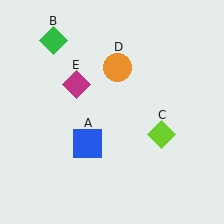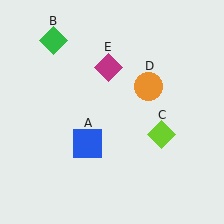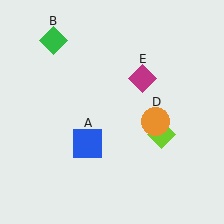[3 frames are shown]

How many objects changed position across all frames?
2 objects changed position: orange circle (object D), magenta diamond (object E).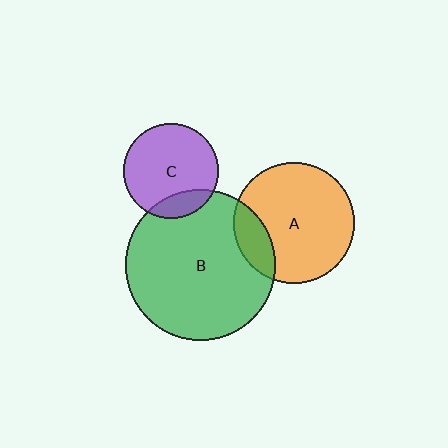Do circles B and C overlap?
Yes.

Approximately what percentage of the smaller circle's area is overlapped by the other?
Approximately 15%.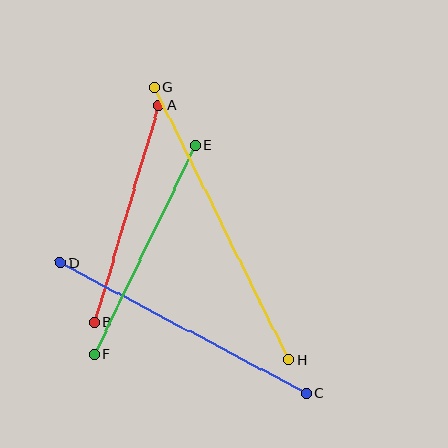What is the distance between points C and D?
The distance is approximately 279 pixels.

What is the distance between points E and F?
The distance is approximately 232 pixels.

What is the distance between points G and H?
The distance is approximately 304 pixels.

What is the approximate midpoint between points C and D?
The midpoint is at approximately (184, 328) pixels.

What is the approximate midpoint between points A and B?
The midpoint is at approximately (127, 214) pixels.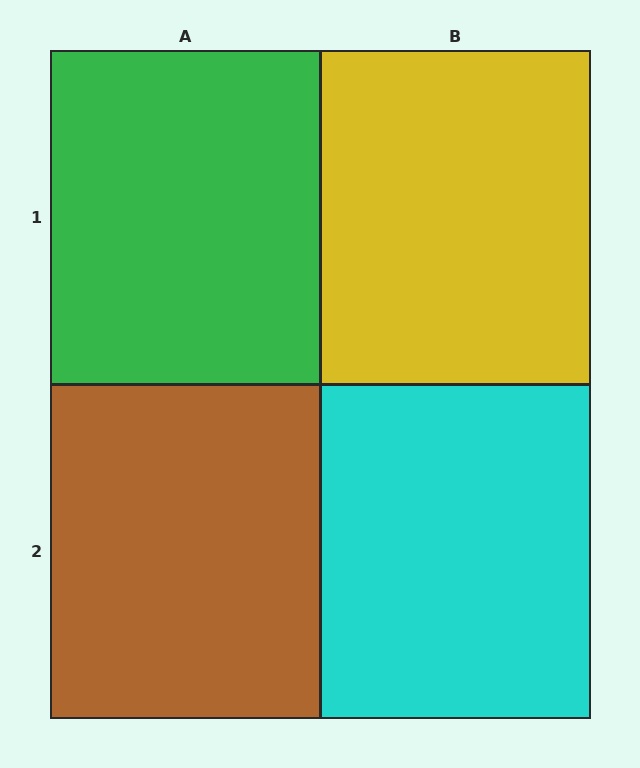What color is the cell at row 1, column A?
Green.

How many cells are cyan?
1 cell is cyan.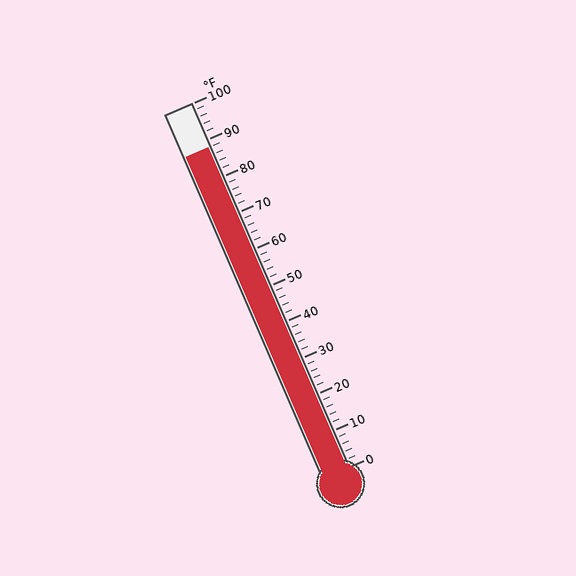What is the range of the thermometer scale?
The thermometer scale ranges from 0°F to 100°F.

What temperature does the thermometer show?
The thermometer shows approximately 88°F.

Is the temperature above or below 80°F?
The temperature is above 80°F.